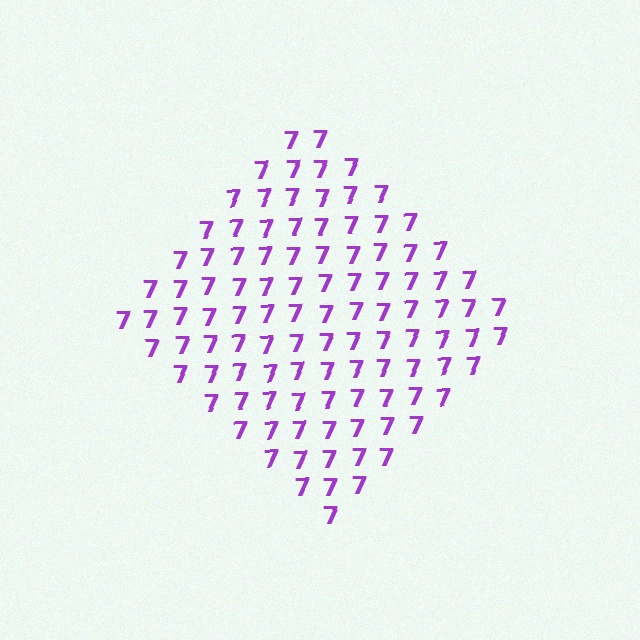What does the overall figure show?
The overall figure shows a diamond.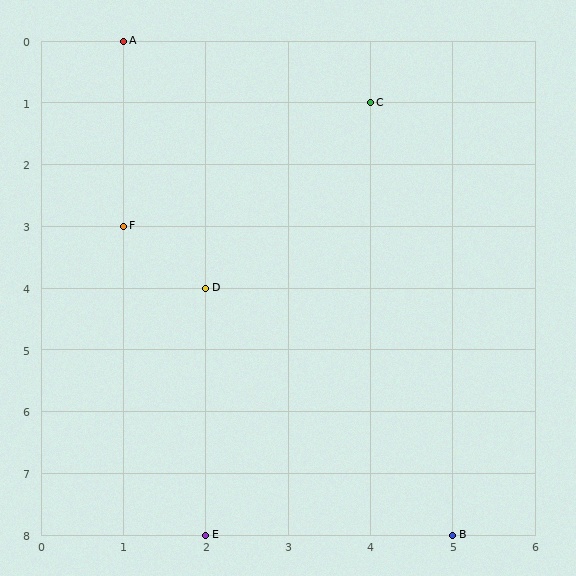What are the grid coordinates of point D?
Point D is at grid coordinates (2, 4).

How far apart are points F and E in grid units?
Points F and E are 1 column and 5 rows apart (about 5.1 grid units diagonally).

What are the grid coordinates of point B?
Point B is at grid coordinates (5, 8).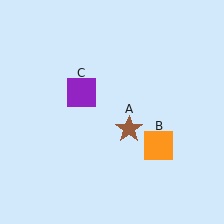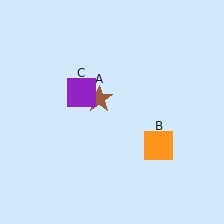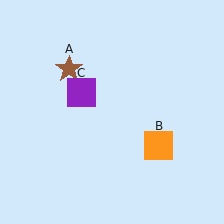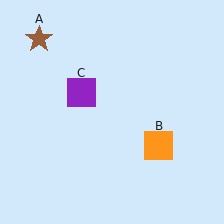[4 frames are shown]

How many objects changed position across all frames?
1 object changed position: brown star (object A).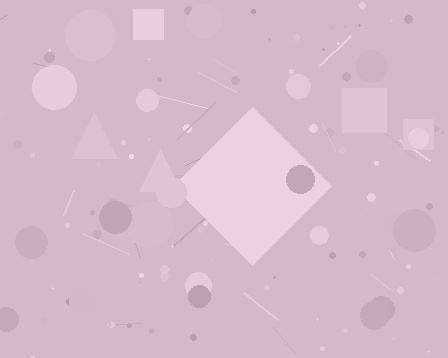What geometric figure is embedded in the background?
A diamond is embedded in the background.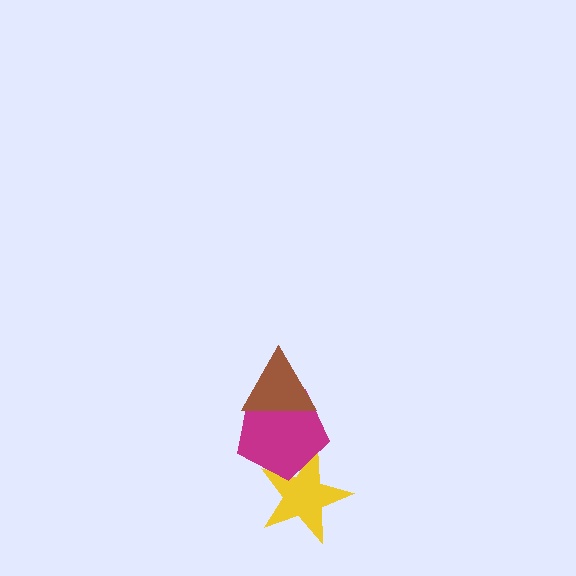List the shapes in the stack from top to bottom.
From top to bottom: the brown triangle, the magenta pentagon, the yellow star.